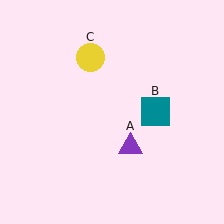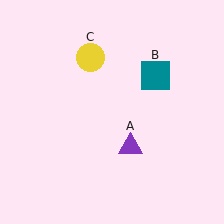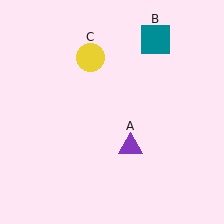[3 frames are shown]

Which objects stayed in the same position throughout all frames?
Purple triangle (object A) and yellow circle (object C) remained stationary.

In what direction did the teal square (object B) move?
The teal square (object B) moved up.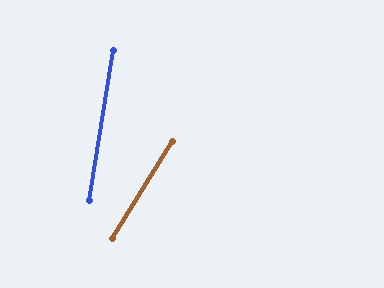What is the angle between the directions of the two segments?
Approximately 23 degrees.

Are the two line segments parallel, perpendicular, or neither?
Neither parallel nor perpendicular — they differ by about 23°.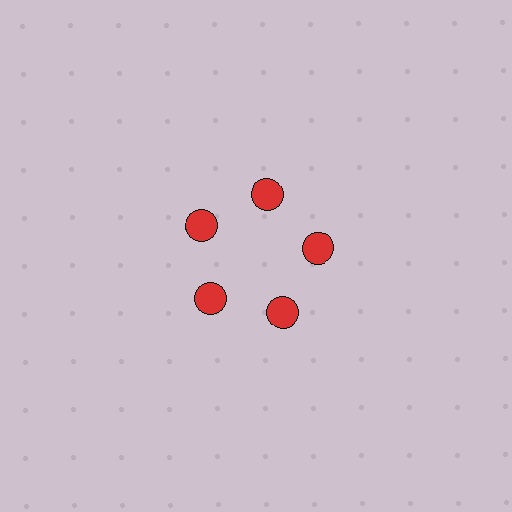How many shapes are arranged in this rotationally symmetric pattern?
There are 5 shapes, arranged in 5 groups of 1.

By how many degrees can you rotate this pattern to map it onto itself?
The pattern maps onto itself every 72 degrees of rotation.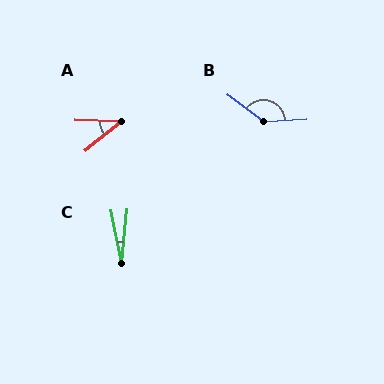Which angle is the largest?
B, at approximately 140 degrees.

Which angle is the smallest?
C, at approximately 17 degrees.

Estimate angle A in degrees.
Approximately 41 degrees.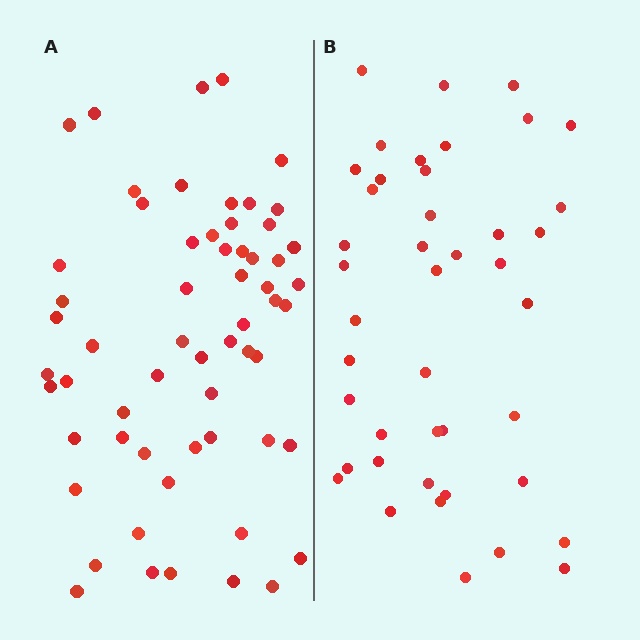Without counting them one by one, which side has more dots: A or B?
Region A (the left region) has more dots.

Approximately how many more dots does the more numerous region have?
Region A has approximately 15 more dots than region B.